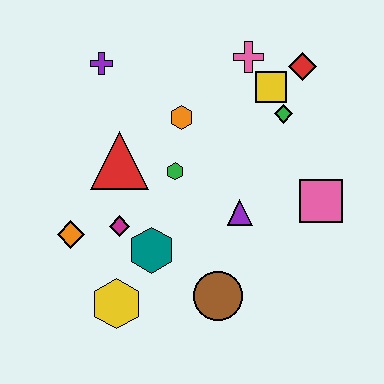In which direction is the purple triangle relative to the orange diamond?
The purple triangle is to the right of the orange diamond.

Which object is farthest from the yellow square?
The yellow hexagon is farthest from the yellow square.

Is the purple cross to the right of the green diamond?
No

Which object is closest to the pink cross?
The yellow square is closest to the pink cross.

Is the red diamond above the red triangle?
Yes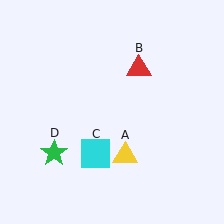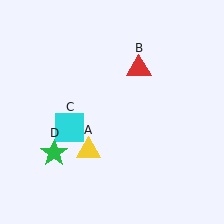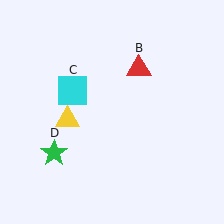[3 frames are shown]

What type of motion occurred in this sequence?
The yellow triangle (object A), cyan square (object C) rotated clockwise around the center of the scene.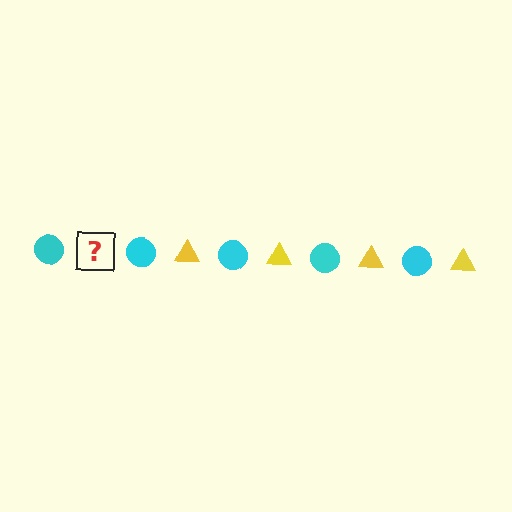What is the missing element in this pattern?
The missing element is a yellow triangle.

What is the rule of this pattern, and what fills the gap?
The rule is that the pattern alternates between cyan circle and yellow triangle. The gap should be filled with a yellow triangle.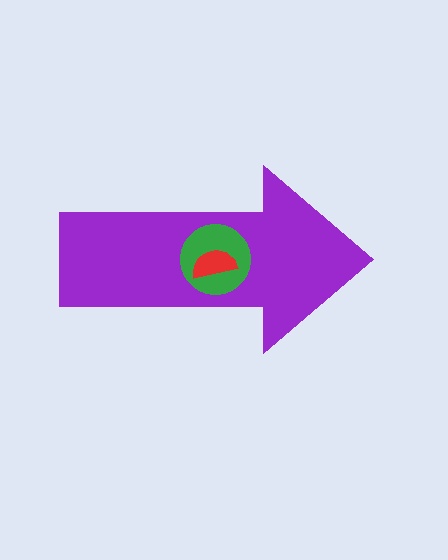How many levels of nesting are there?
3.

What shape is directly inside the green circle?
The red semicircle.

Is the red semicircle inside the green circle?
Yes.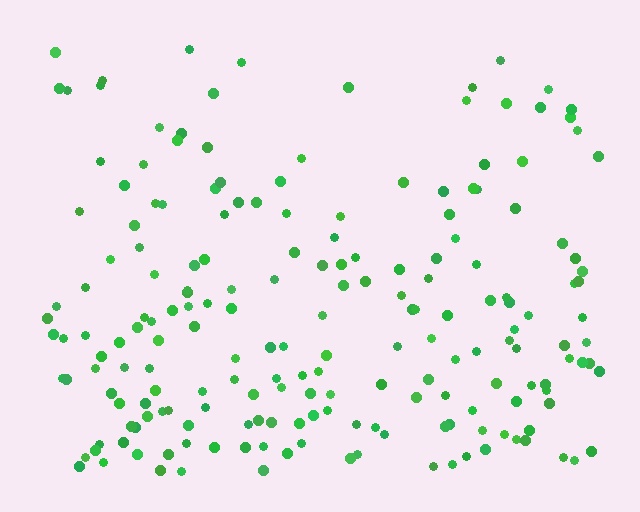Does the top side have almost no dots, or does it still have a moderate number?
Still a moderate number, just noticeably fewer than the bottom.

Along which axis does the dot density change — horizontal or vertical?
Vertical.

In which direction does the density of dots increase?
From top to bottom, with the bottom side densest.